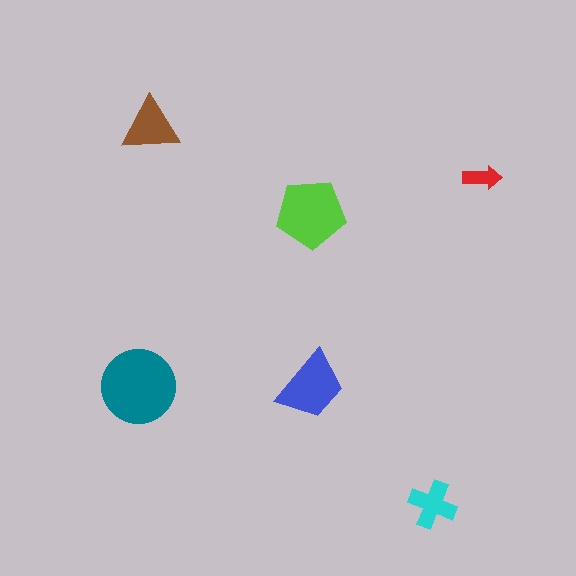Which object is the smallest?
The red arrow.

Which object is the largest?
The teal circle.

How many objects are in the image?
There are 6 objects in the image.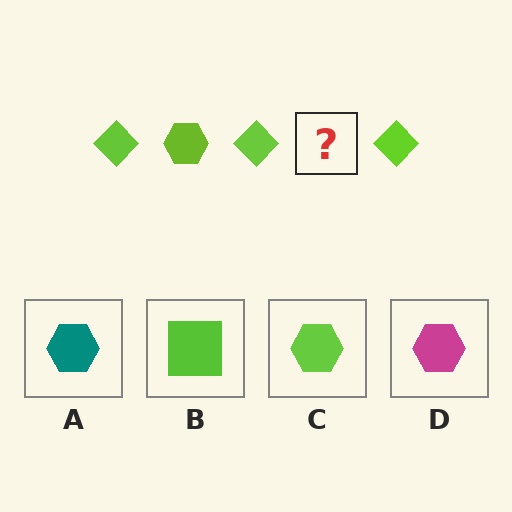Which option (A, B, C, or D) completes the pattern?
C.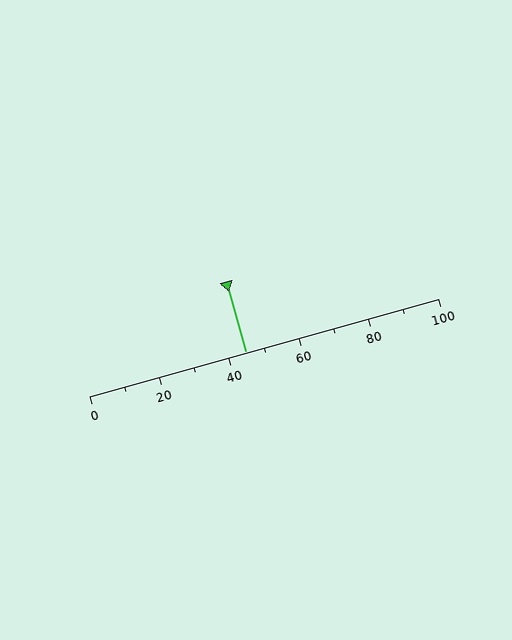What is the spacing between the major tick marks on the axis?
The major ticks are spaced 20 apart.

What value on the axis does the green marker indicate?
The marker indicates approximately 45.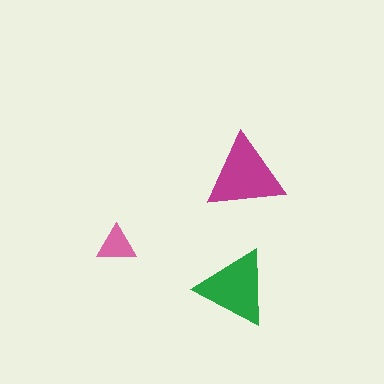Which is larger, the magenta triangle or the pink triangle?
The magenta one.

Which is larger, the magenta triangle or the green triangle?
The magenta one.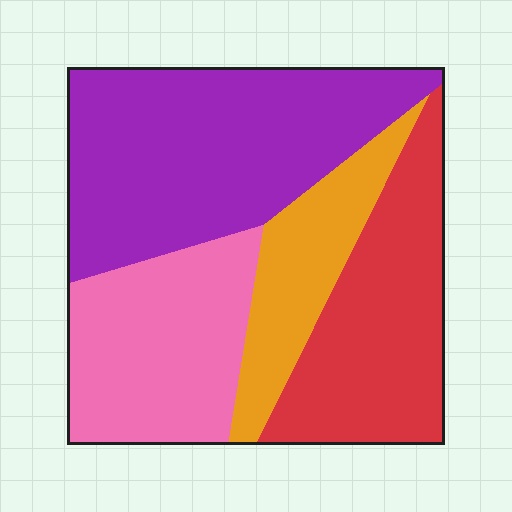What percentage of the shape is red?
Red covers 25% of the shape.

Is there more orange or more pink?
Pink.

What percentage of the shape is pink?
Pink takes up about one quarter (1/4) of the shape.